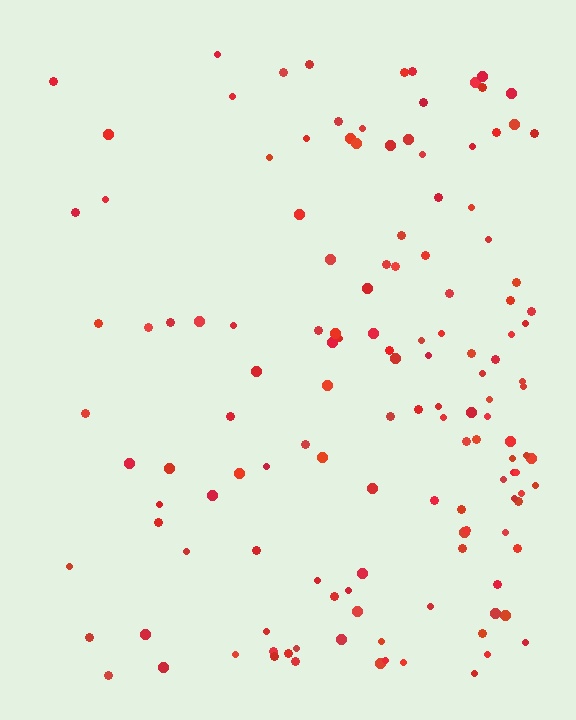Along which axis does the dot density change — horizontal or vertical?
Horizontal.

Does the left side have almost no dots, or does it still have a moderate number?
Still a moderate number, just noticeably fewer than the right.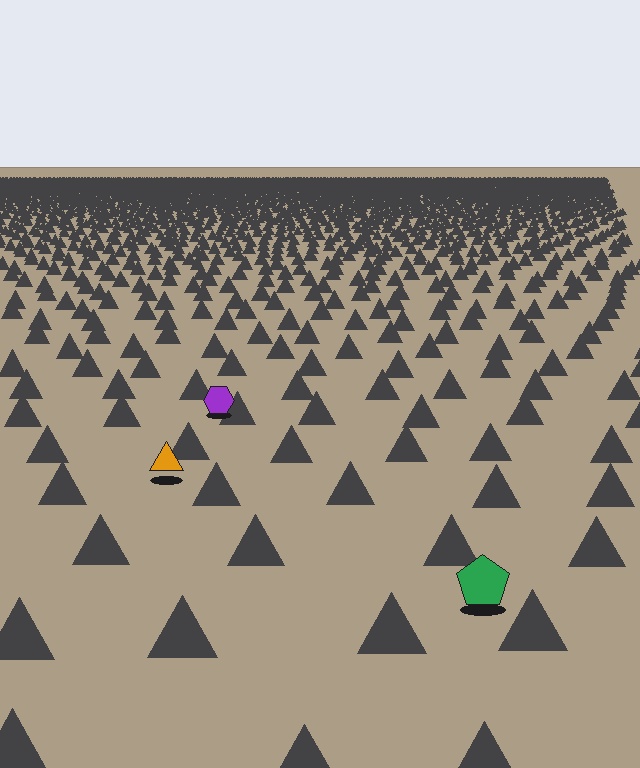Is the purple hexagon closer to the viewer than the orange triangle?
No. The orange triangle is closer — you can tell from the texture gradient: the ground texture is coarser near it.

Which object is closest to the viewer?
The green pentagon is closest. The texture marks near it are larger and more spread out.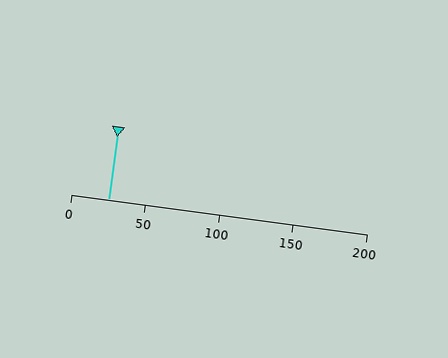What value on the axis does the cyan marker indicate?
The marker indicates approximately 25.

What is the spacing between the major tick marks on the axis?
The major ticks are spaced 50 apart.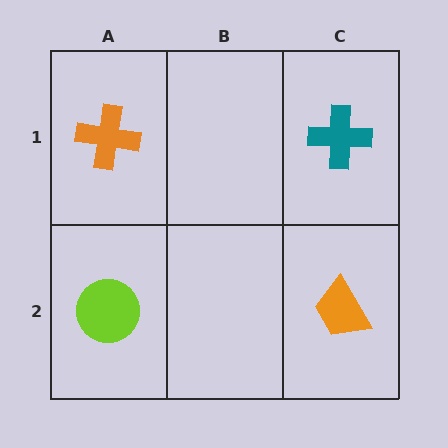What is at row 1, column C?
A teal cross.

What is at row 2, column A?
A lime circle.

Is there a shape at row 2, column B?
No, that cell is empty.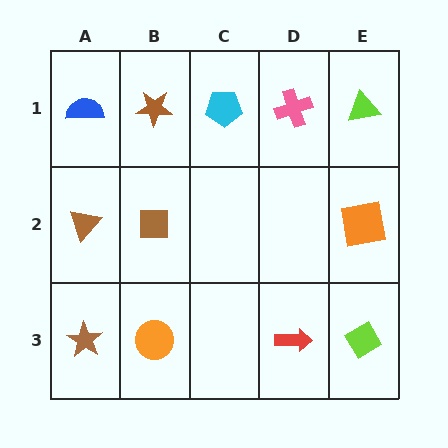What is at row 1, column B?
A brown star.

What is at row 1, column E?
A lime triangle.